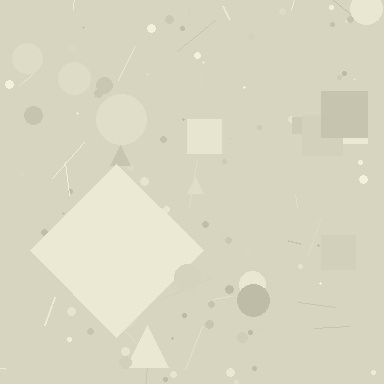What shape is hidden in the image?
A diamond is hidden in the image.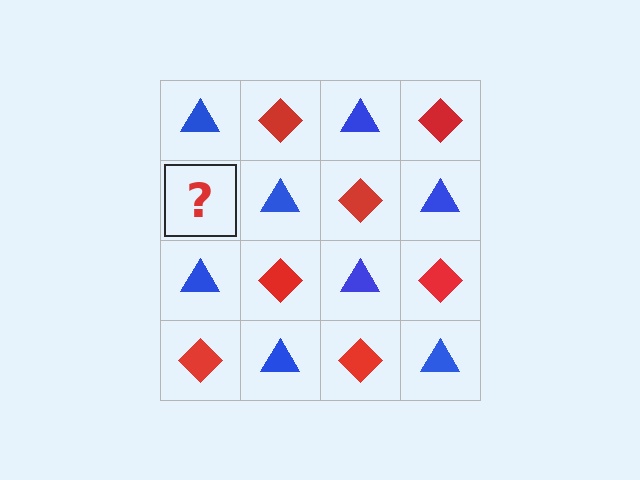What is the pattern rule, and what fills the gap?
The rule is that it alternates blue triangle and red diamond in a checkerboard pattern. The gap should be filled with a red diamond.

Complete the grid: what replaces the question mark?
The question mark should be replaced with a red diamond.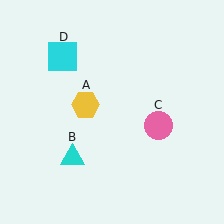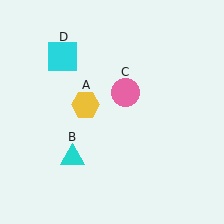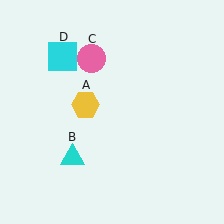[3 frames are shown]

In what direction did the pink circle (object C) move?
The pink circle (object C) moved up and to the left.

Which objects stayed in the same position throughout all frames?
Yellow hexagon (object A) and cyan triangle (object B) and cyan square (object D) remained stationary.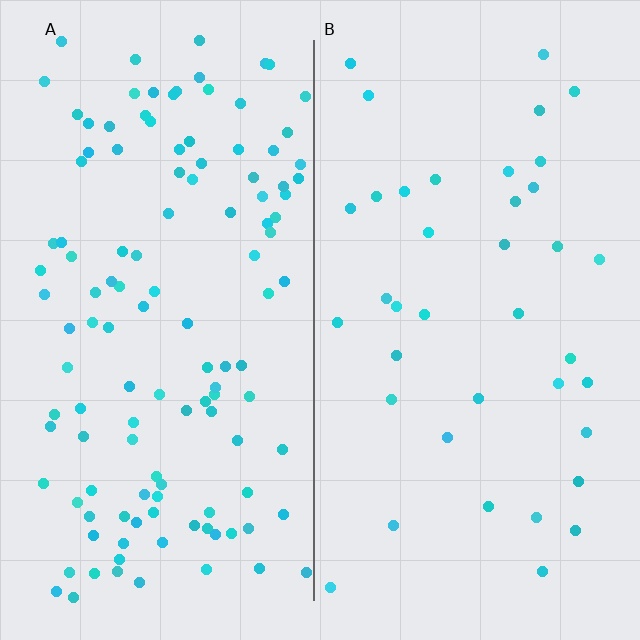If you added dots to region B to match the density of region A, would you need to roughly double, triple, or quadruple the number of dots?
Approximately triple.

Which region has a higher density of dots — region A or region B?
A (the left).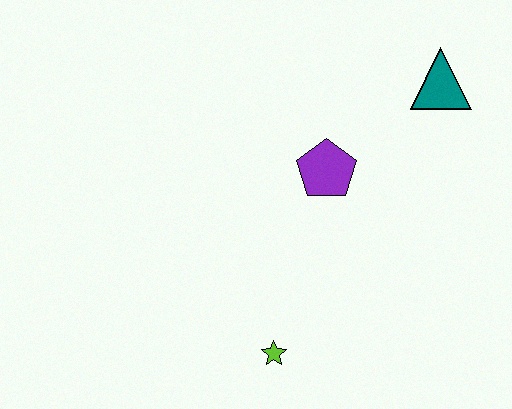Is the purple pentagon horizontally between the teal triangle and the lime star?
Yes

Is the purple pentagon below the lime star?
No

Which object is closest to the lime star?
The purple pentagon is closest to the lime star.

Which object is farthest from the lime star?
The teal triangle is farthest from the lime star.